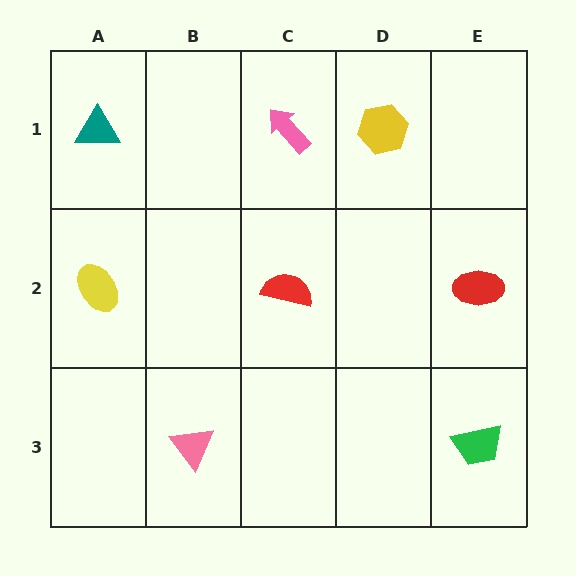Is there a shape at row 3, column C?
No, that cell is empty.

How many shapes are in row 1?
3 shapes.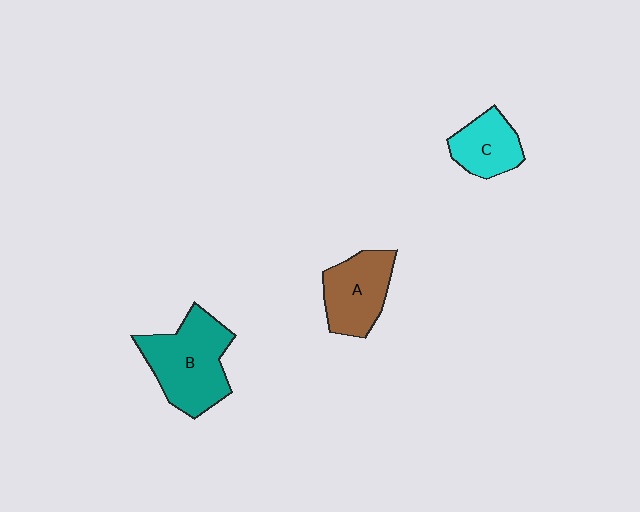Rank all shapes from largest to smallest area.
From largest to smallest: B (teal), A (brown), C (cyan).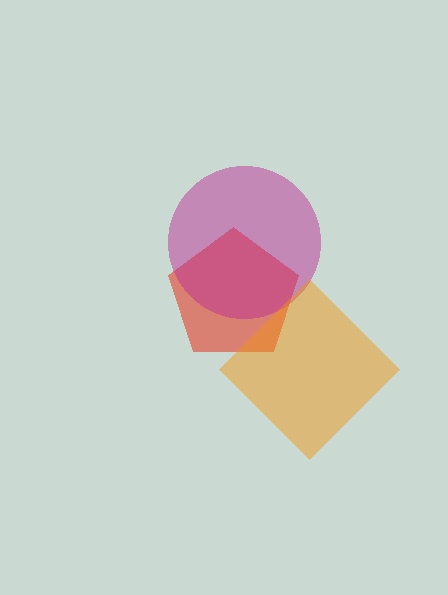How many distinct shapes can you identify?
There are 3 distinct shapes: a red pentagon, a magenta circle, an orange diamond.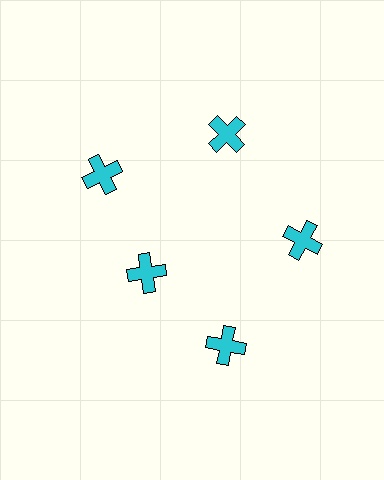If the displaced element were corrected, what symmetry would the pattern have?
It would have 5-fold rotational symmetry — the pattern would map onto itself every 72 degrees.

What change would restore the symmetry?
The symmetry would be restored by moving it outward, back onto the ring so that all 5 crosses sit at equal angles and equal distance from the center.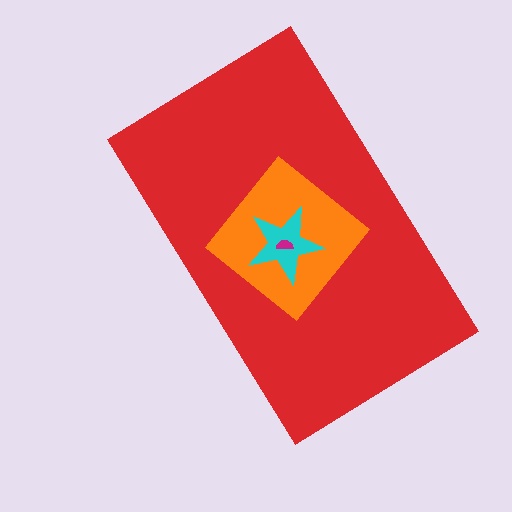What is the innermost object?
The magenta semicircle.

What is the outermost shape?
The red rectangle.